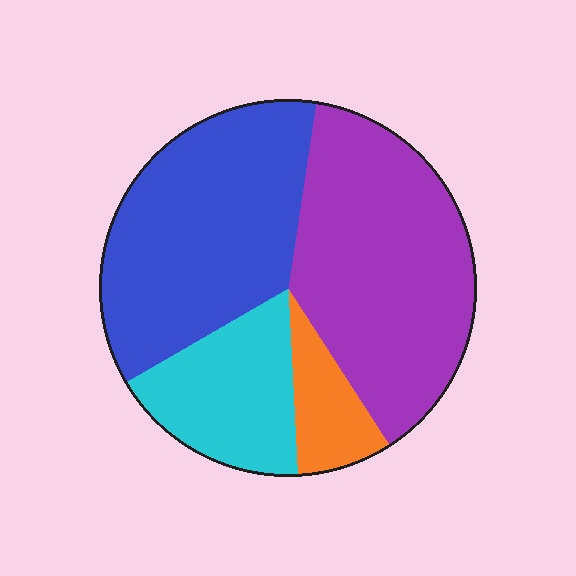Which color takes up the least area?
Orange, at roughly 10%.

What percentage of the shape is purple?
Purple takes up about three eighths (3/8) of the shape.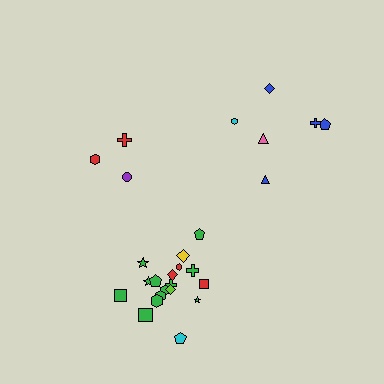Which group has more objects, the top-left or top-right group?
The top-right group.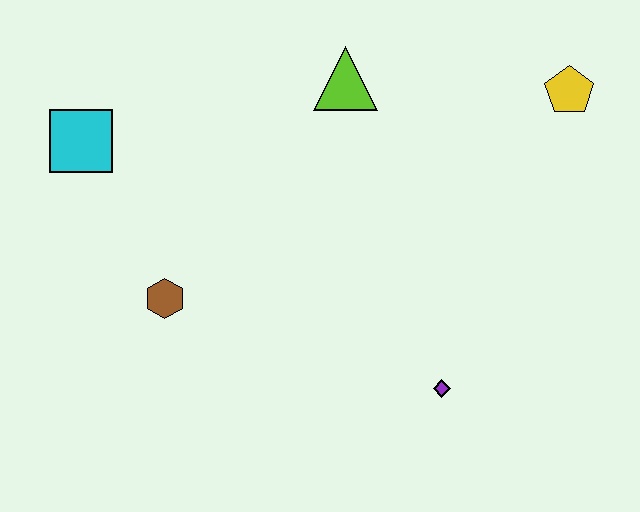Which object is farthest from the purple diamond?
The cyan square is farthest from the purple diamond.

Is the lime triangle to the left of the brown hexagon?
No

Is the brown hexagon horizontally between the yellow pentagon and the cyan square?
Yes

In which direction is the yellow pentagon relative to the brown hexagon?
The yellow pentagon is to the right of the brown hexagon.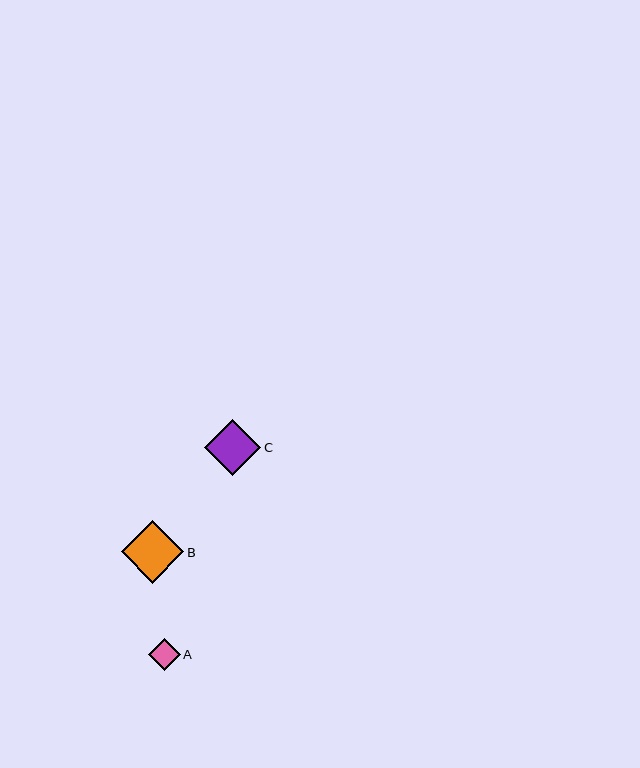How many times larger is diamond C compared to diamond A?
Diamond C is approximately 1.8 times the size of diamond A.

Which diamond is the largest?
Diamond B is the largest with a size of approximately 63 pixels.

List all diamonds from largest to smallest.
From largest to smallest: B, C, A.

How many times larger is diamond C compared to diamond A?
Diamond C is approximately 1.8 times the size of diamond A.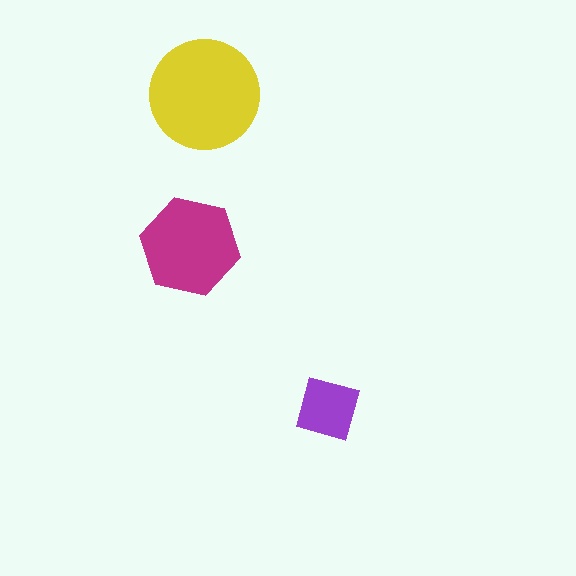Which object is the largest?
The yellow circle.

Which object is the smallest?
The purple square.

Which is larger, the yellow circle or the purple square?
The yellow circle.